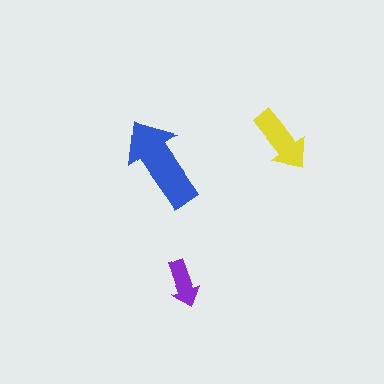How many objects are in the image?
There are 3 objects in the image.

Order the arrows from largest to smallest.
the blue one, the yellow one, the purple one.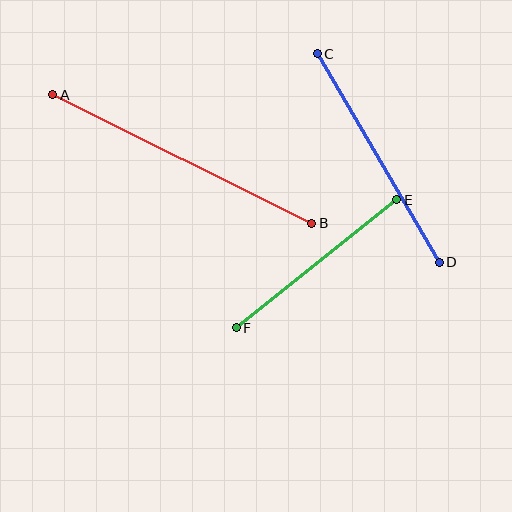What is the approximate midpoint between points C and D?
The midpoint is at approximately (378, 158) pixels.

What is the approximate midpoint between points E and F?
The midpoint is at approximately (317, 264) pixels.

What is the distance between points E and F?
The distance is approximately 205 pixels.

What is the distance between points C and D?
The distance is approximately 241 pixels.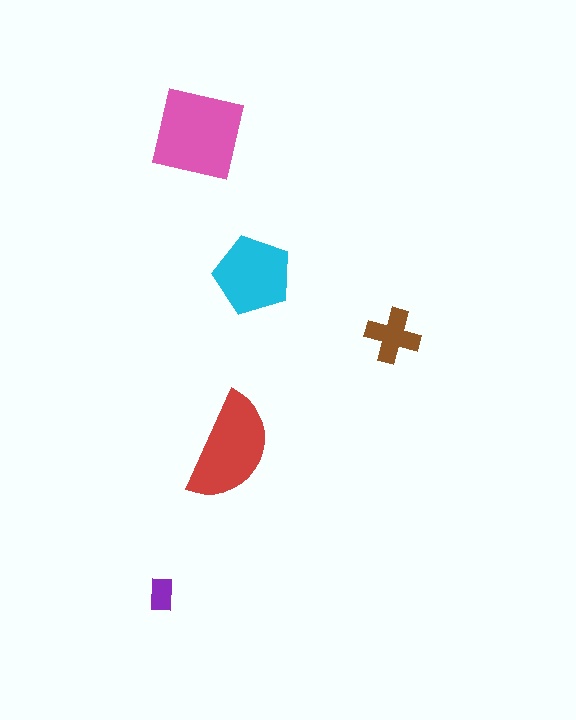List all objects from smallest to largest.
The purple rectangle, the brown cross, the cyan pentagon, the red semicircle, the pink square.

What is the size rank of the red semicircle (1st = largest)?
2nd.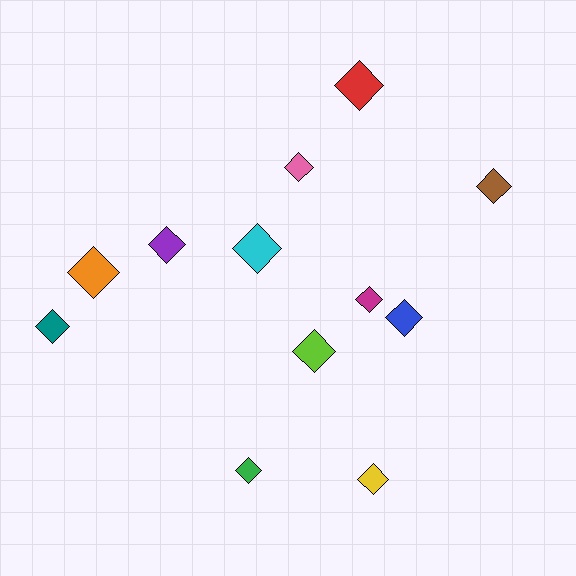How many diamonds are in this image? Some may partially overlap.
There are 12 diamonds.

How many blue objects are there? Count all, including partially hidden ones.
There is 1 blue object.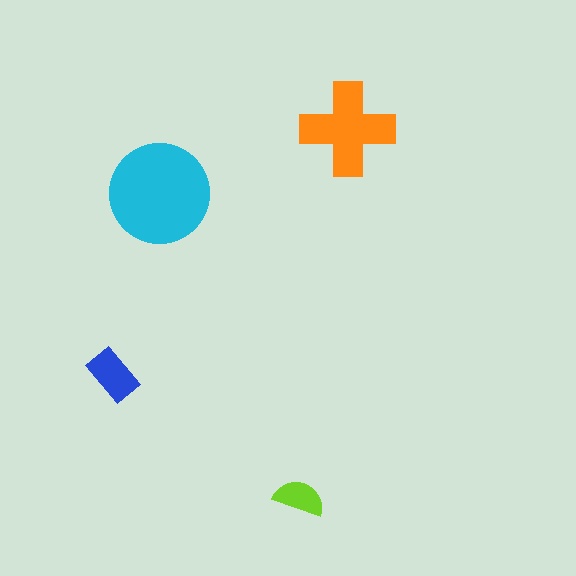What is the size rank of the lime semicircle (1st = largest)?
4th.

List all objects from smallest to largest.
The lime semicircle, the blue rectangle, the orange cross, the cyan circle.